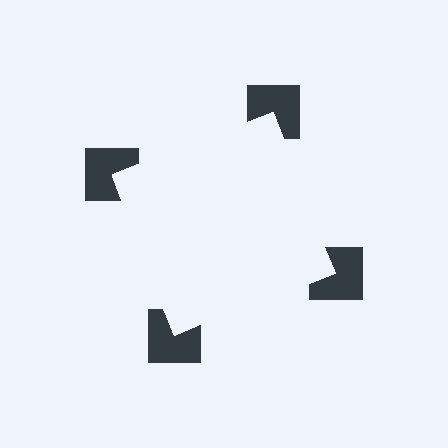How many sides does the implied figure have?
4 sides.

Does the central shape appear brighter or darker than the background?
It typically appears slightly brighter than the background, even though no actual brightness change is drawn.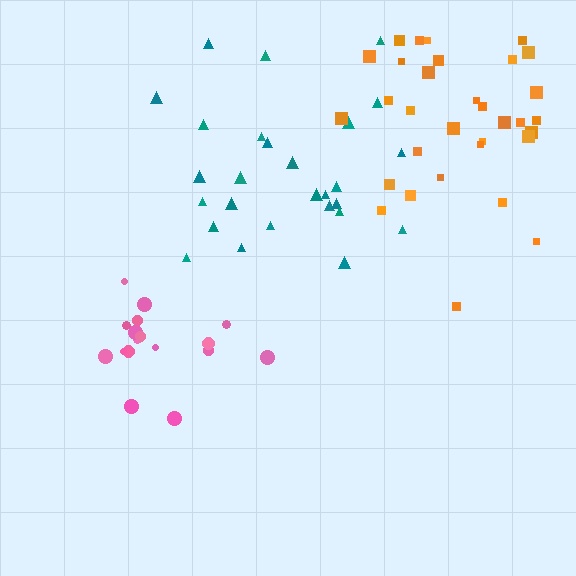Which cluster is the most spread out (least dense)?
Teal.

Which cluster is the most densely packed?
Pink.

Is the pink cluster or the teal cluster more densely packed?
Pink.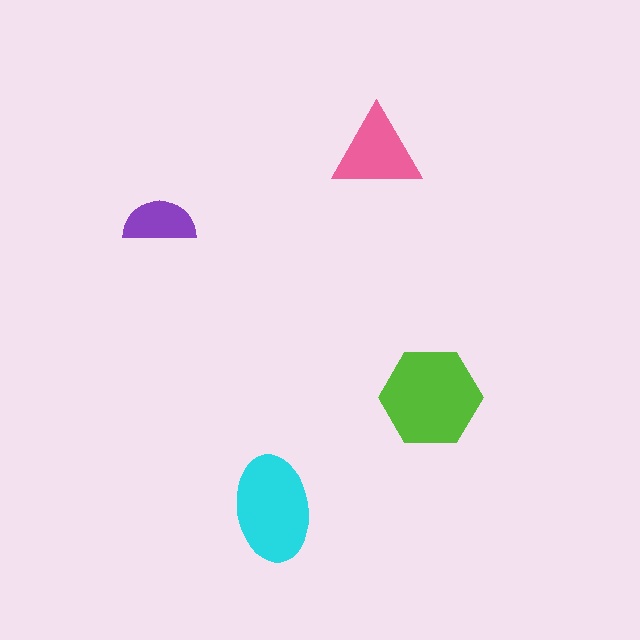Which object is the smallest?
The purple semicircle.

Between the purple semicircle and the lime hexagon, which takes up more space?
The lime hexagon.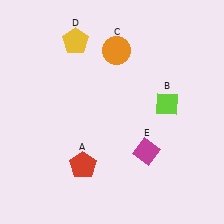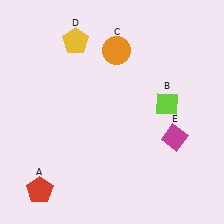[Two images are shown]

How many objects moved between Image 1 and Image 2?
2 objects moved between the two images.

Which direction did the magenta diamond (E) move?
The magenta diamond (E) moved right.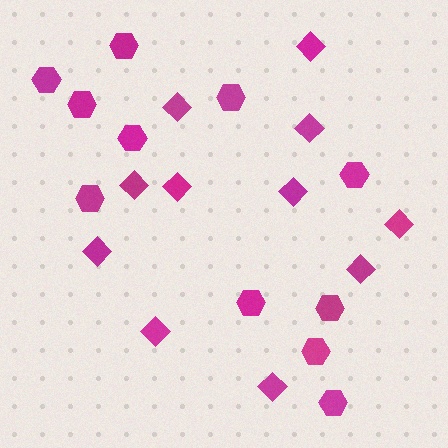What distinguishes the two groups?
There are 2 groups: one group of hexagons (11) and one group of diamonds (11).